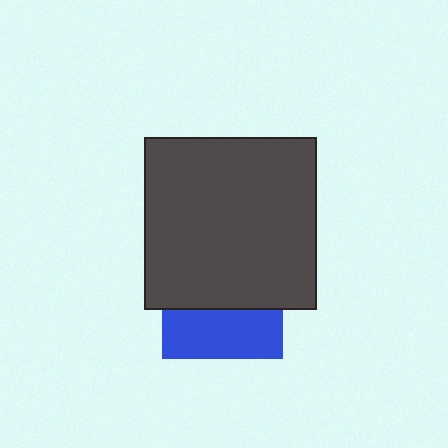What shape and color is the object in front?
The object in front is a dark gray square.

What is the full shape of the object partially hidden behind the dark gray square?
The partially hidden object is a blue square.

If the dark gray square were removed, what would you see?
You would see the complete blue square.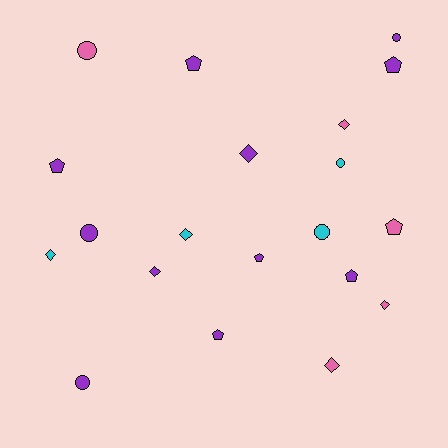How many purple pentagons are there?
There are 6 purple pentagons.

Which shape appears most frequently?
Pentagon, with 7 objects.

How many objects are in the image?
There are 20 objects.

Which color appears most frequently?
Purple, with 11 objects.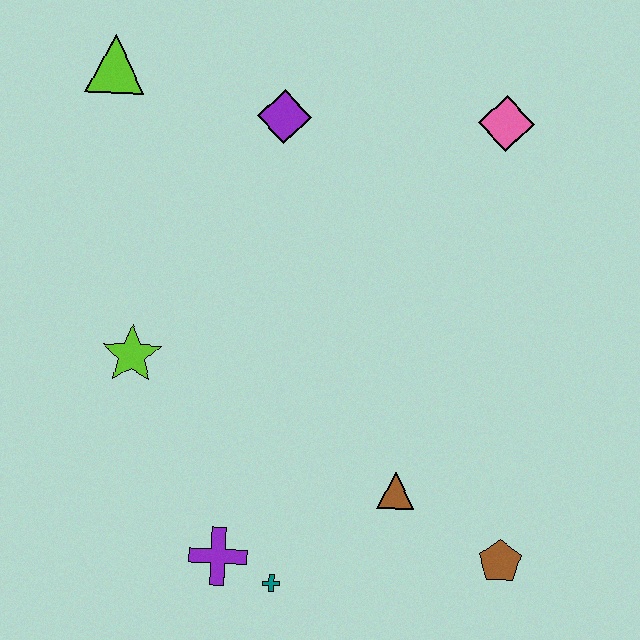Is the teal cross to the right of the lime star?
Yes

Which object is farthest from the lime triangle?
The brown pentagon is farthest from the lime triangle.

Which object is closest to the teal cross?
The purple cross is closest to the teal cross.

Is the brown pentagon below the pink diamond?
Yes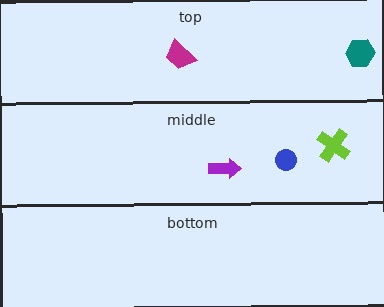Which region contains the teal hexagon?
The top region.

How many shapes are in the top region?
2.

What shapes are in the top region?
The magenta trapezoid, the teal hexagon.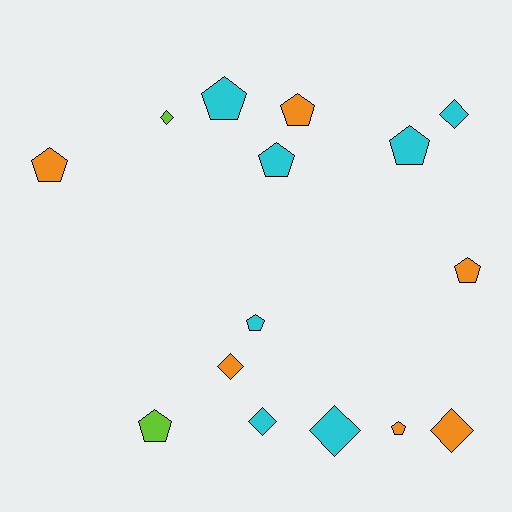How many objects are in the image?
There are 15 objects.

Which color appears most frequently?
Cyan, with 7 objects.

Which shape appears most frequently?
Pentagon, with 9 objects.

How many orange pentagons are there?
There are 4 orange pentagons.